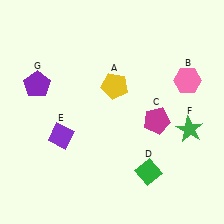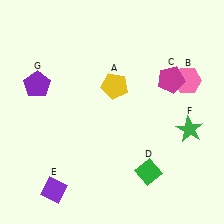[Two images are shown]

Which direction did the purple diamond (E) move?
The purple diamond (E) moved down.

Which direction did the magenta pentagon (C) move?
The magenta pentagon (C) moved up.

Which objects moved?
The objects that moved are: the magenta pentagon (C), the purple diamond (E).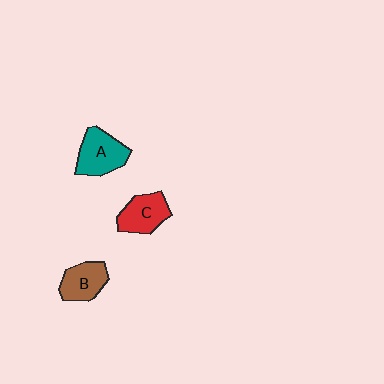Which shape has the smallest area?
Shape B (brown).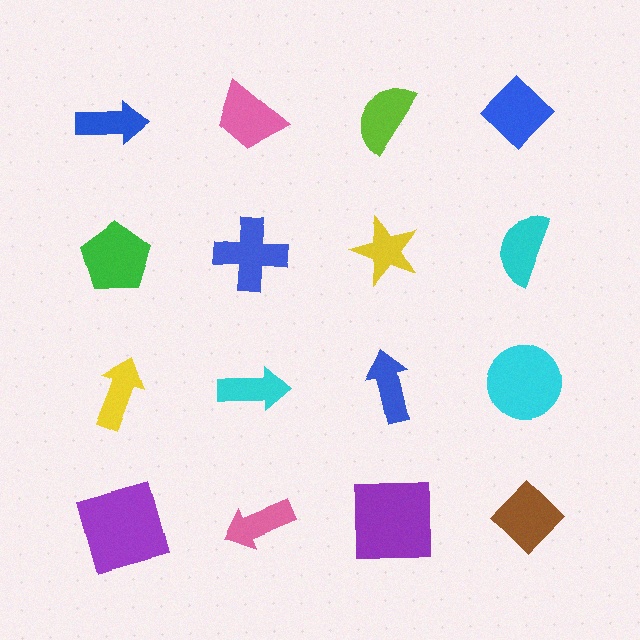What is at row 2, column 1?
A green pentagon.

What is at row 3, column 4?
A cyan circle.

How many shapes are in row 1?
4 shapes.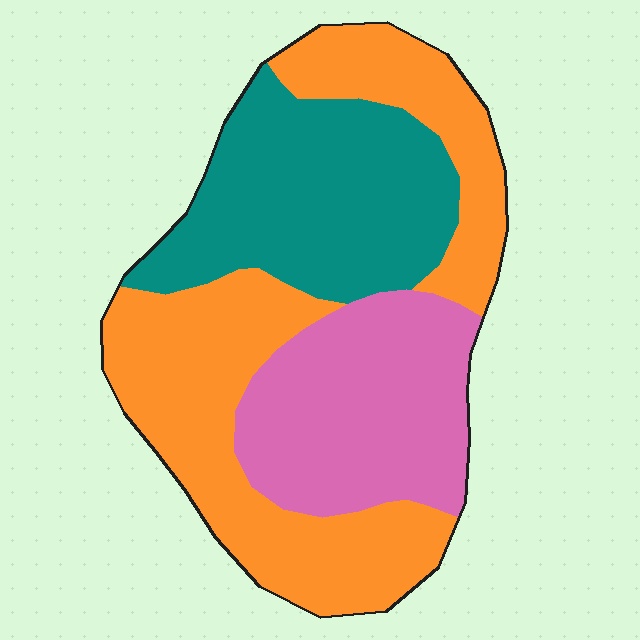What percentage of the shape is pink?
Pink takes up about one quarter (1/4) of the shape.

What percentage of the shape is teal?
Teal takes up between a quarter and a half of the shape.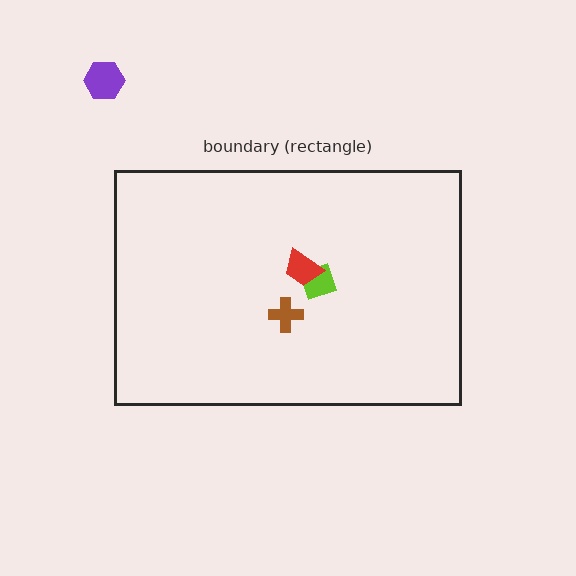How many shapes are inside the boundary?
3 inside, 1 outside.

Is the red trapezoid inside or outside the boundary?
Inside.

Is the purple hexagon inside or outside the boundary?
Outside.